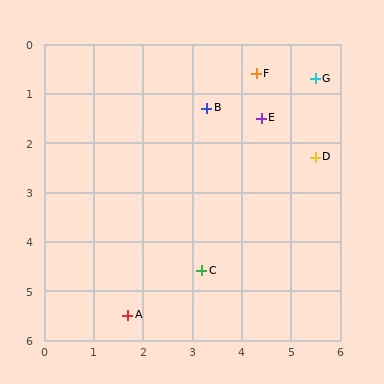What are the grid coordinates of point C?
Point C is at approximately (3.2, 4.6).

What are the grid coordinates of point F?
Point F is at approximately (4.3, 0.6).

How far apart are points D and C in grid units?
Points D and C are about 3.3 grid units apart.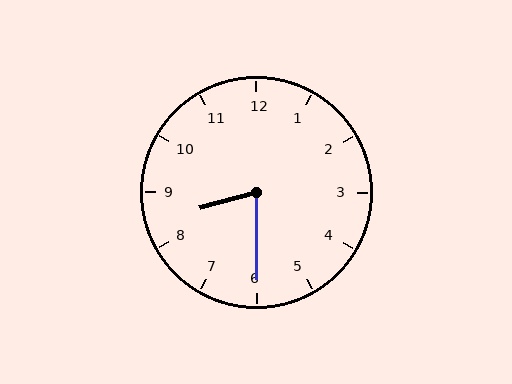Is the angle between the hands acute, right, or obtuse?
It is acute.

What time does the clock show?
8:30.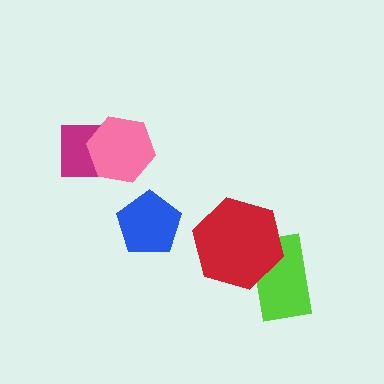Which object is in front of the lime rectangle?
The red hexagon is in front of the lime rectangle.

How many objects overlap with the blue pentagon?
0 objects overlap with the blue pentagon.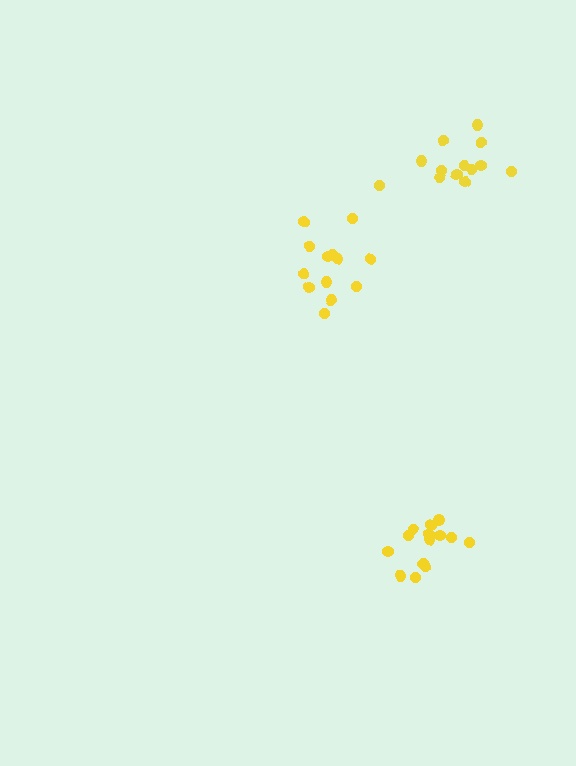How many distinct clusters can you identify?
There are 3 distinct clusters.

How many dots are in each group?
Group 1: 14 dots, Group 2: 14 dots, Group 3: 13 dots (41 total).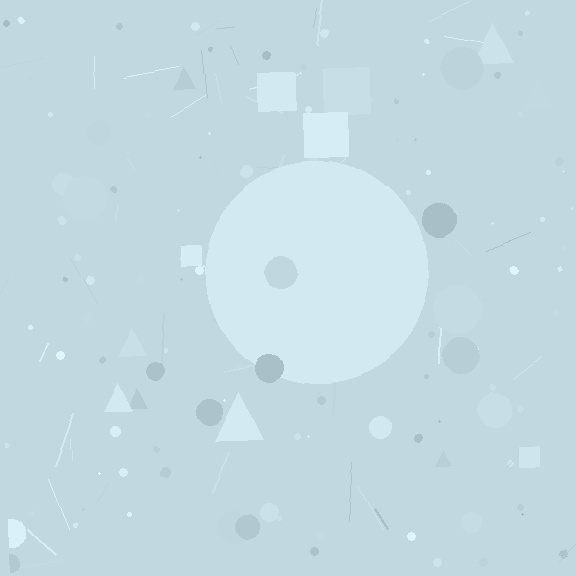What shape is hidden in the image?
A circle is hidden in the image.